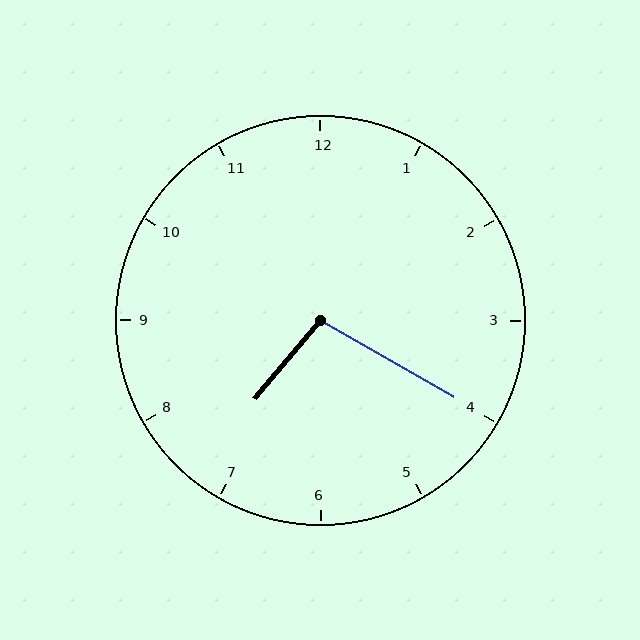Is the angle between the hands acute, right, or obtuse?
It is obtuse.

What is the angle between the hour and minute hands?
Approximately 100 degrees.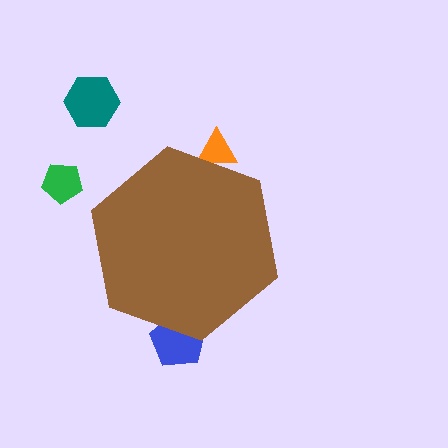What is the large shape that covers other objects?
A brown hexagon.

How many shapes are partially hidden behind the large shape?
2 shapes are partially hidden.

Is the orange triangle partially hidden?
Yes, the orange triangle is partially hidden behind the brown hexagon.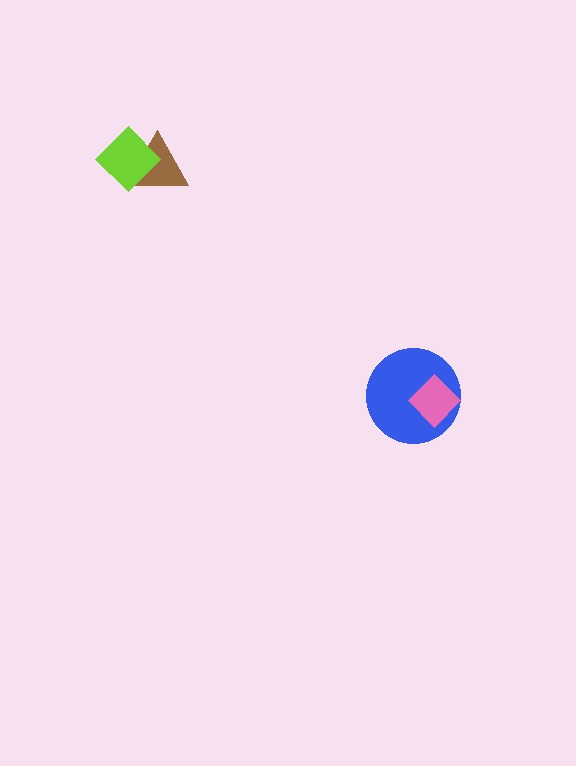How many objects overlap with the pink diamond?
1 object overlaps with the pink diamond.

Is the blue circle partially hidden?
Yes, it is partially covered by another shape.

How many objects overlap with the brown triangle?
1 object overlaps with the brown triangle.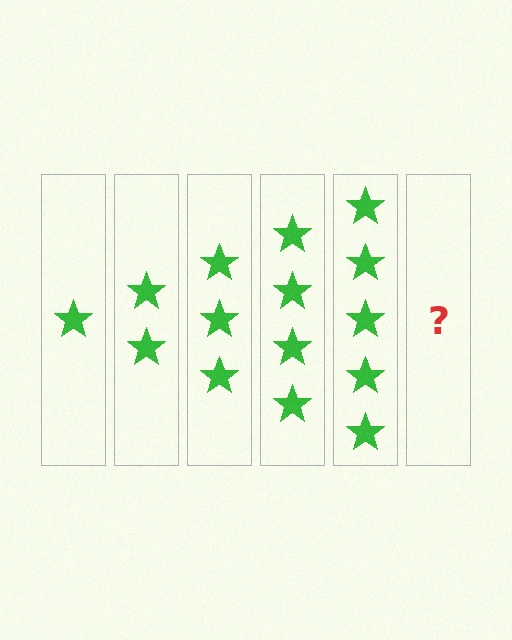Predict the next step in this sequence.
The next step is 6 stars.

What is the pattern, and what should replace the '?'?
The pattern is that each step adds one more star. The '?' should be 6 stars.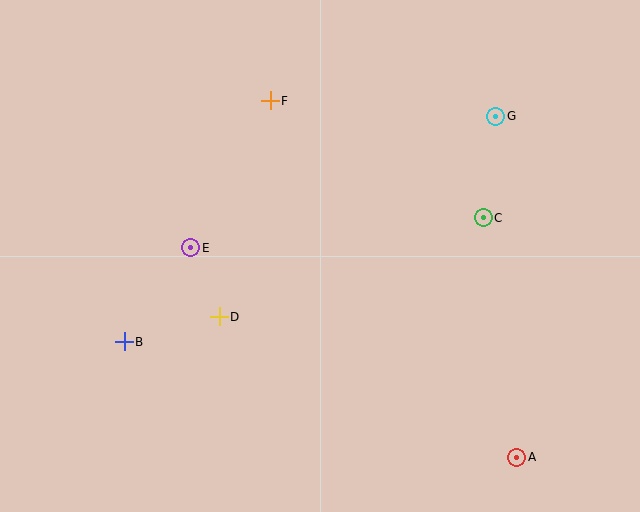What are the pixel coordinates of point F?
Point F is at (270, 101).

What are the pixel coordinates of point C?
Point C is at (483, 218).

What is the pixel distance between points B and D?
The distance between B and D is 98 pixels.